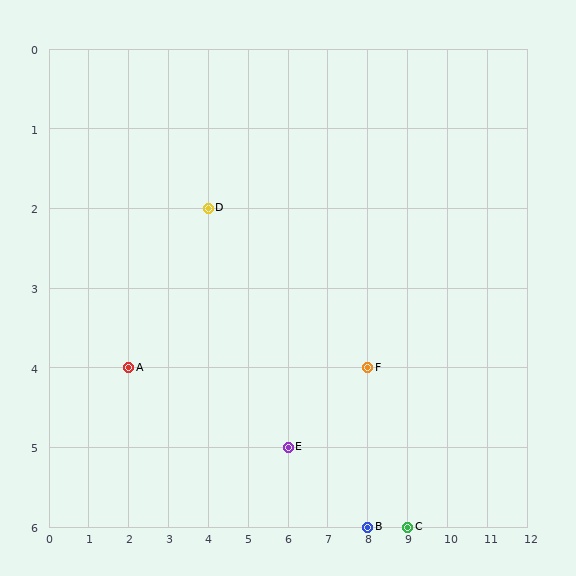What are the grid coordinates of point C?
Point C is at grid coordinates (9, 6).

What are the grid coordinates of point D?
Point D is at grid coordinates (4, 2).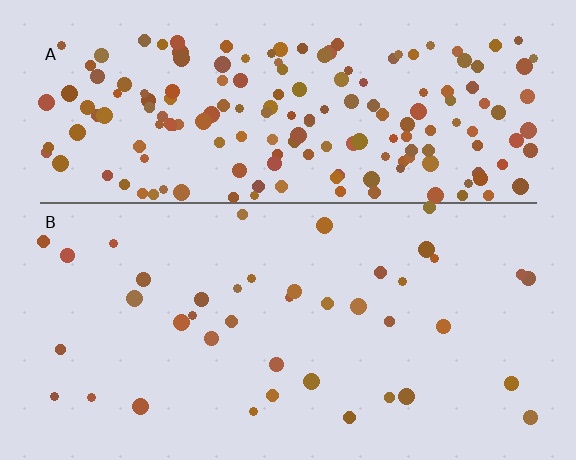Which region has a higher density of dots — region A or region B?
A (the top).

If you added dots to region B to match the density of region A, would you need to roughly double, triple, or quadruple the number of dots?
Approximately quadruple.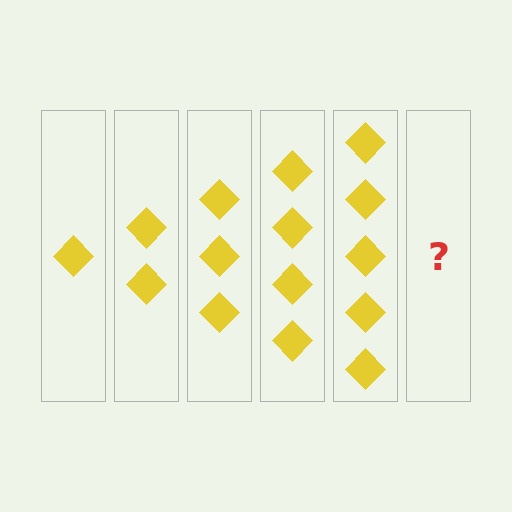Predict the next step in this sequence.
The next step is 6 diamonds.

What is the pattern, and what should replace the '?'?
The pattern is that each step adds one more diamond. The '?' should be 6 diamonds.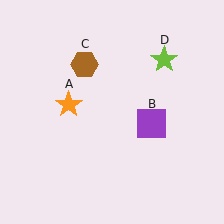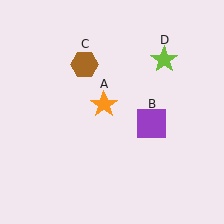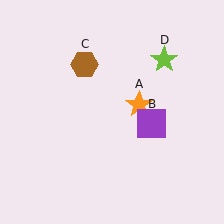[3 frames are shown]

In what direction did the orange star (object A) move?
The orange star (object A) moved right.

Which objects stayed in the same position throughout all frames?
Purple square (object B) and brown hexagon (object C) and lime star (object D) remained stationary.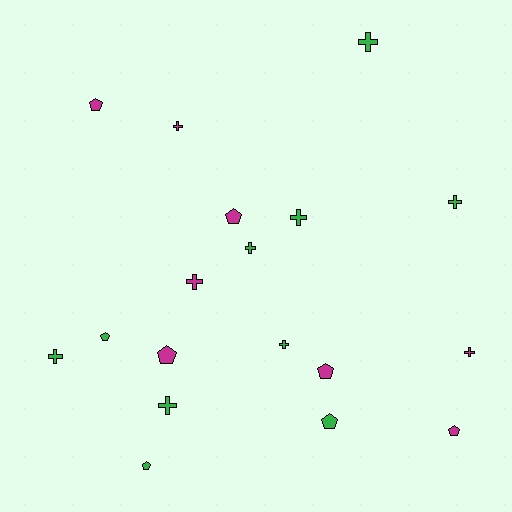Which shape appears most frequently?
Cross, with 10 objects.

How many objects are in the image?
There are 18 objects.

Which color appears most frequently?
Green, with 10 objects.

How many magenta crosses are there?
There are 3 magenta crosses.